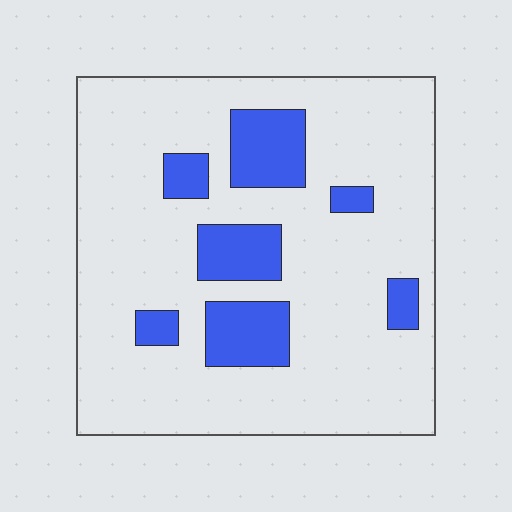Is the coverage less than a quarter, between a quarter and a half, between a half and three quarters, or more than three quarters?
Less than a quarter.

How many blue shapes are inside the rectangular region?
7.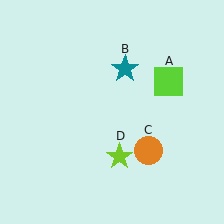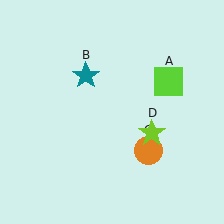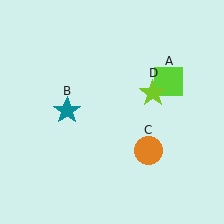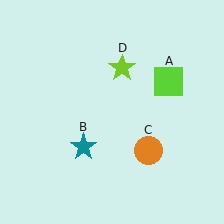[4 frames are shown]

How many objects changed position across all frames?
2 objects changed position: teal star (object B), lime star (object D).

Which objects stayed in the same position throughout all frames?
Lime square (object A) and orange circle (object C) remained stationary.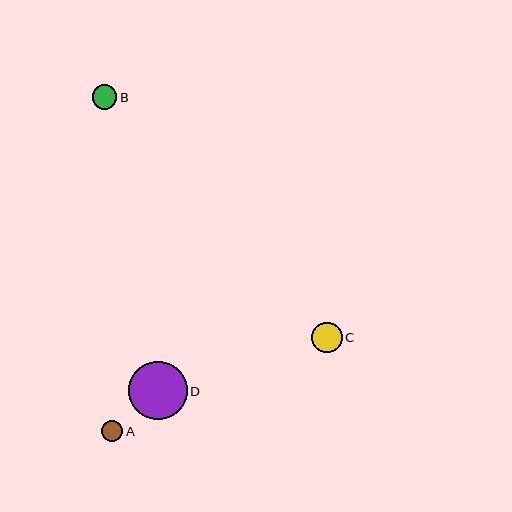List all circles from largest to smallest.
From largest to smallest: D, C, B, A.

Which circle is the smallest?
Circle A is the smallest with a size of approximately 21 pixels.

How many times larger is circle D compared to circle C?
Circle D is approximately 1.9 times the size of circle C.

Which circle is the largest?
Circle D is the largest with a size of approximately 58 pixels.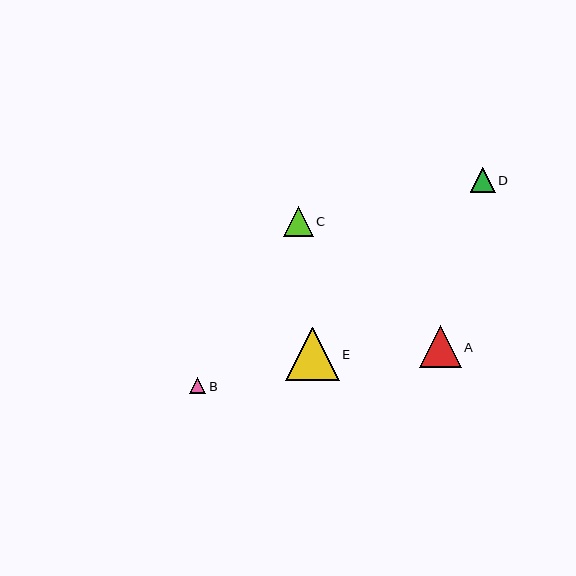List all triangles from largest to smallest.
From largest to smallest: E, A, C, D, B.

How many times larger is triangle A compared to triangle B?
Triangle A is approximately 2.5 times the size of triangle B.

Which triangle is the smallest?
Triangle B is the smallest with a size of approximately 17 pixels.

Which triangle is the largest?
Triangle E is the largest with a size of approximately 53 pixels.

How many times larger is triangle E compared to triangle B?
Triangle E is approximately 3.2 times the size of triangle B.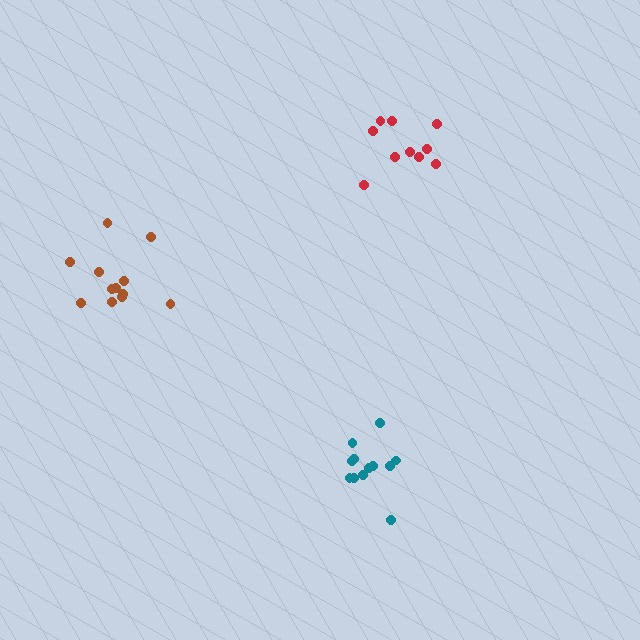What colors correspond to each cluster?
The clusters are colored: red, brown, teal.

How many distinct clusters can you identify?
There are 3 distinct clusters.